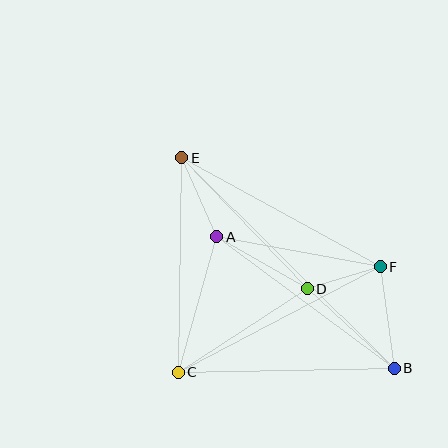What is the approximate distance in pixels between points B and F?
The distance between B and F is approximately 102 pixels.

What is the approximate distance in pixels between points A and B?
The distance between A and B is approximately 221 pixels.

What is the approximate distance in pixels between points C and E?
The distance between C and E is approximately 214 pixels.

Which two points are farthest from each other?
Points B and E are farthest from each other.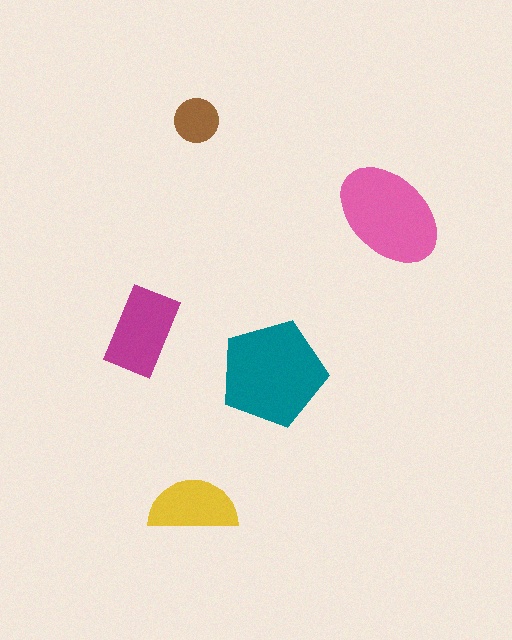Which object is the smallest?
The brown circle.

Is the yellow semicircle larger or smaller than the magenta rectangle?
Smaller.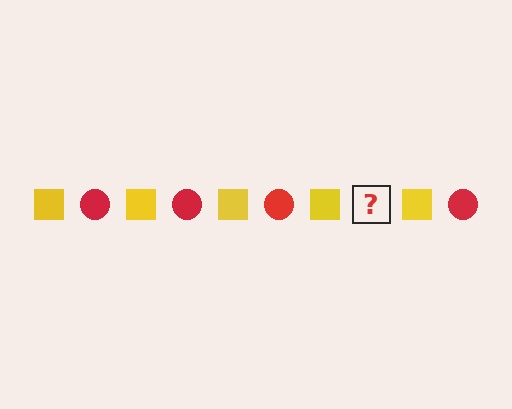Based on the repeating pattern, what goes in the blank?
The blank should be a red circle.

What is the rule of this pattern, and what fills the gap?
The rule is that the pattern alternates between yellow square and red circle. The gap should be filled with a red circle.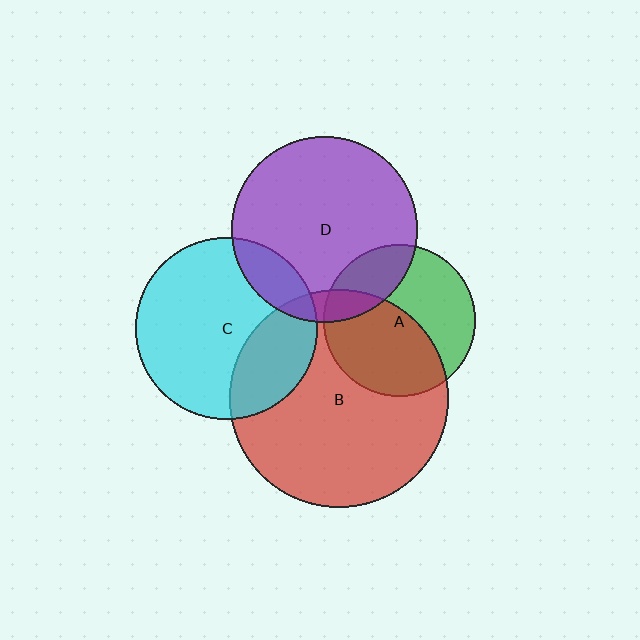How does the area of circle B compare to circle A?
Approximately 2.1 times.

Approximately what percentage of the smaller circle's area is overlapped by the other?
Approximately 15%.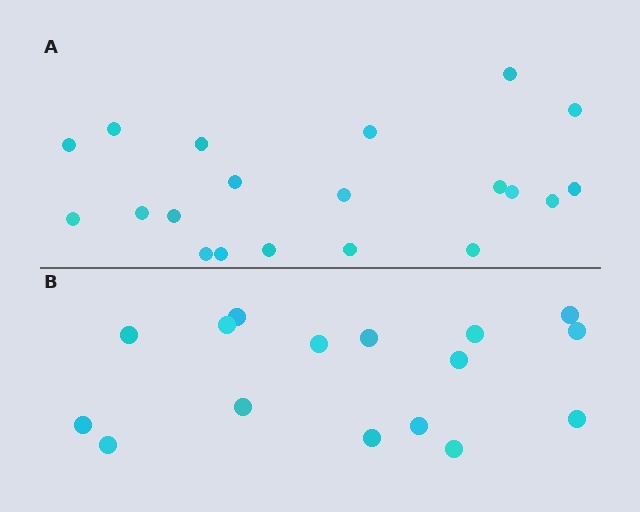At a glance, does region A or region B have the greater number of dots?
Region A (the top region) has more dots.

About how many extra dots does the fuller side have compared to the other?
Region A has about 4 more dots than region B.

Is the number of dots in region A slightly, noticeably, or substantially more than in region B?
Region A has noticeably more, but not dramatically so. The ratio is roughly 1.2 to 1.